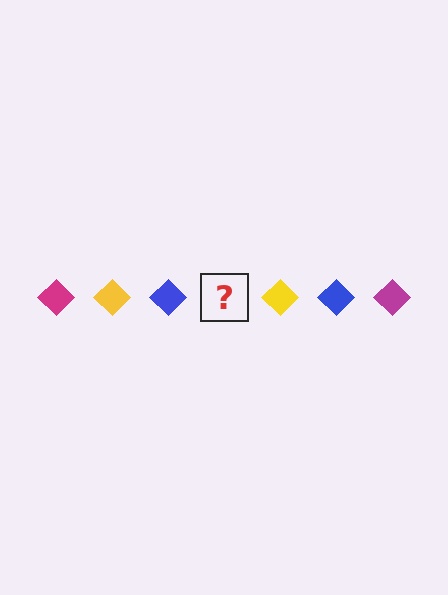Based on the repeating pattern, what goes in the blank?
The blank should be a magenta diamond.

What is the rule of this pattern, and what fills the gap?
The rule is that the pattern cycles through magenta, yellow, blue diamonds. The gap should be filled with a magenta diamond.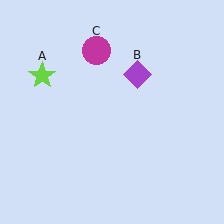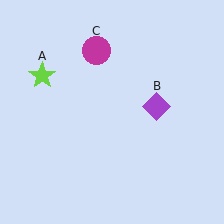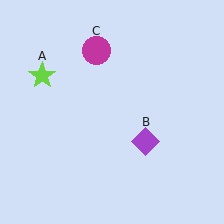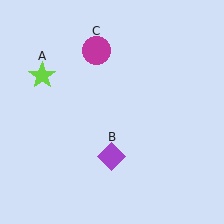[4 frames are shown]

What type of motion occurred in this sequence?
The purple diamond (object B) rotated clockwise around the center of the scene.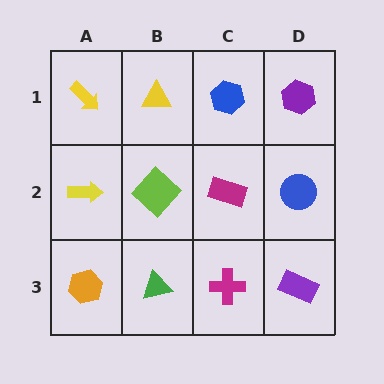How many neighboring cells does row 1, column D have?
2.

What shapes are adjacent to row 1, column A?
A yellow arrow (row 2, column A), a yellow triangle (row 1, column B).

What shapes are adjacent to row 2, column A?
A yellow arrow (row 1, column A), an orange hexagon (row 3, column A), a lime diamond (row 2, column B).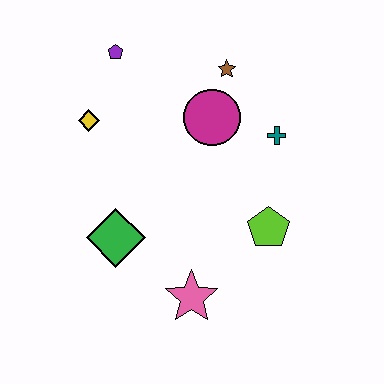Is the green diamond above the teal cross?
No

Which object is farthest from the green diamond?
The brown star is farthest from the green diamond.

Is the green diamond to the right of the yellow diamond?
Yes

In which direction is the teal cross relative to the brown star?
The teal cross is below the brown star.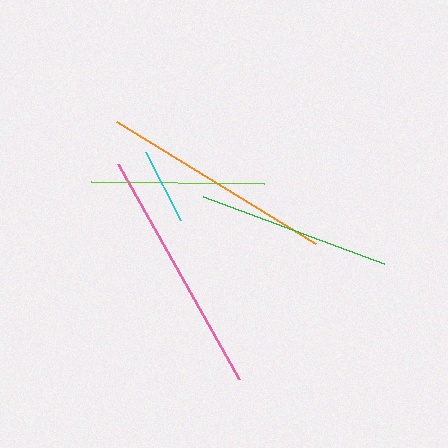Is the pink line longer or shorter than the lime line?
The pink line is longer than the lime line.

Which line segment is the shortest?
The cyan line is the shortest at approximately 77 pixels.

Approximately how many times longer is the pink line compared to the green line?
The pink line is approximately 1.3 times the length of the green line.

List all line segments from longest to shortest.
From longest to shortest: pink, orange, green, lime, cyan.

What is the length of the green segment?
The green segment is approximately 192 pixels long.